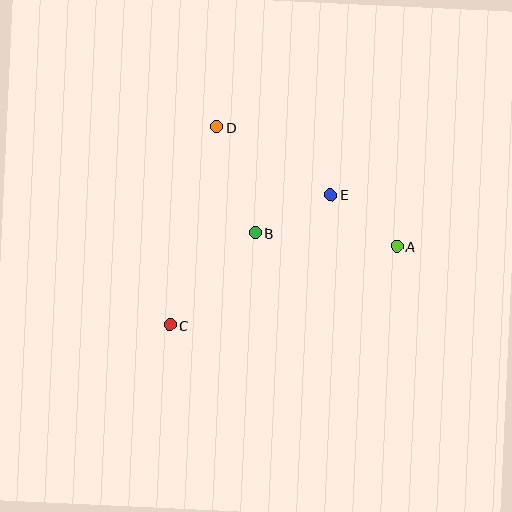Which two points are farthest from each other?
Points A and C are farthest from each other.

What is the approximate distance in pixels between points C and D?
The distance between C and D is approximately 204 pixels.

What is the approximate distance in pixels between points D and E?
The distance between D and E is approximately 133 pixels.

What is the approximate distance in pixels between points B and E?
The distance between B and E is approximately 84 pixels.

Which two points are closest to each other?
Points A and E are closest to each other.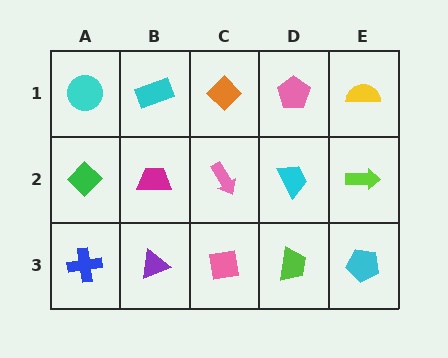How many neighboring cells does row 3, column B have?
3.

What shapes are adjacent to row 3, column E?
A lime arrow (row 2, column E), a lime trapezoid (row 3, column D).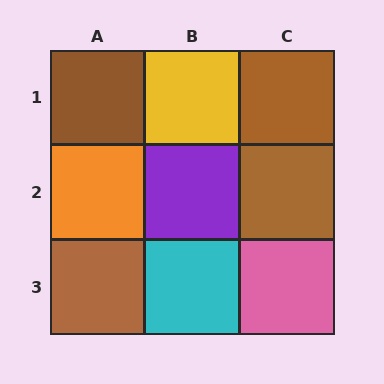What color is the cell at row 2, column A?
Orange.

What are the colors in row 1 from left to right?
Brown, yellow, brown.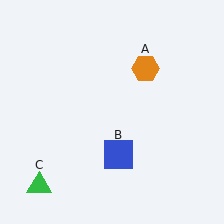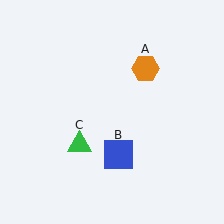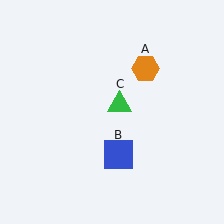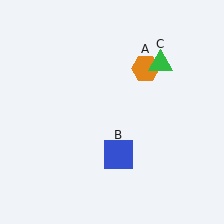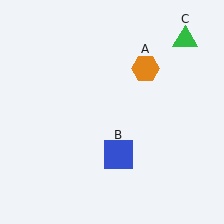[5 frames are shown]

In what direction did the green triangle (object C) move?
The green triangle (object C) moved up and to the right.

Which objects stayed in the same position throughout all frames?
Orange hexagon (object A) and blue square (object B) remained stationary.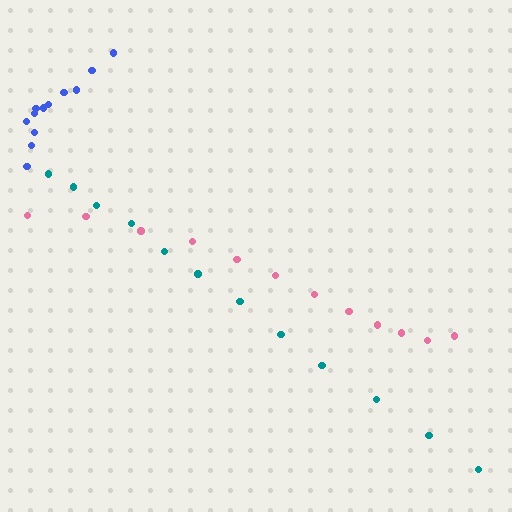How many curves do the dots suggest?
There are 3 distinct paths.